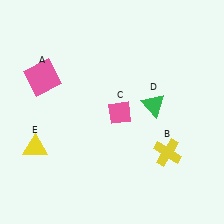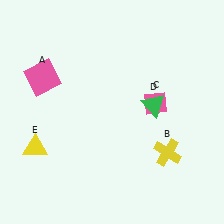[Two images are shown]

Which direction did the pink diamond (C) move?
The pink diamond (C) moved right.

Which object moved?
The pink diamond (C) moved right.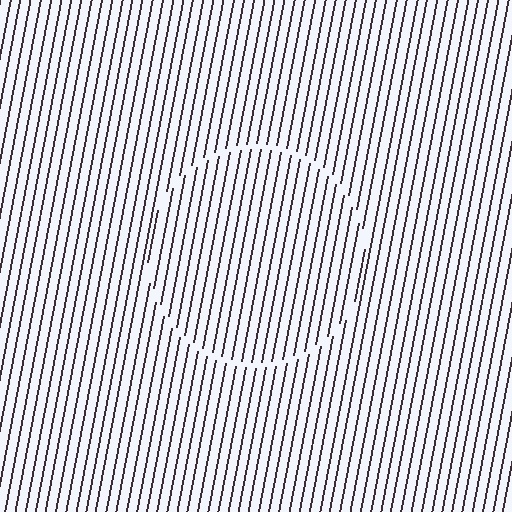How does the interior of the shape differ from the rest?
The interior of the shape contains the same grating, shifted by half a period — the contour is defined by the phase discontinuity where line-ends from the inner and outer gratings abut.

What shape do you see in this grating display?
An illusory circle. The interior of the shape contains the same grating, shifted by half a period — the contour is defined by the phase discontinuity where line-ends from the inner and outer gratings abut.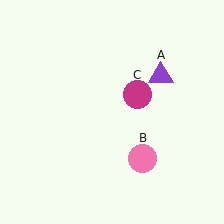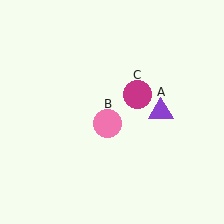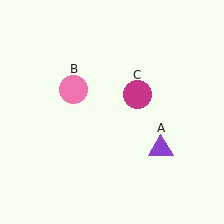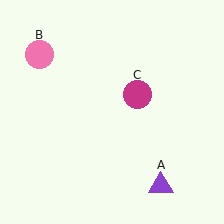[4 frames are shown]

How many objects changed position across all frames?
2 objects changed position: purple triangle (object A), pink circle (object B).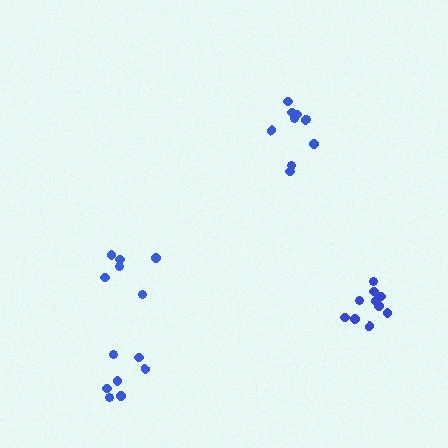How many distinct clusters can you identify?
There are 4 distinct clusters.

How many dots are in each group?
Group 1: 10 dots, Group 2: 6 dots, Group 3: 10 dots, Group 4: 7 dots (33 total).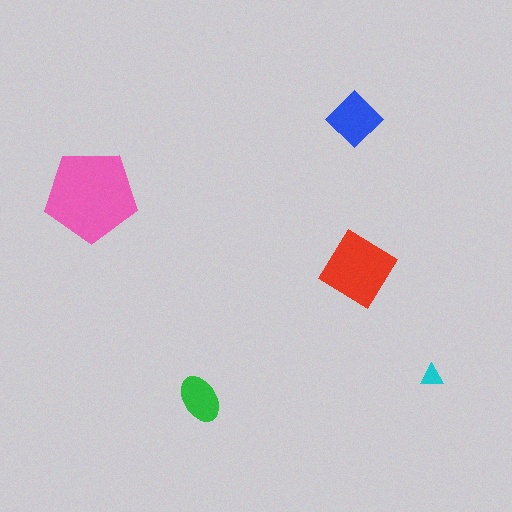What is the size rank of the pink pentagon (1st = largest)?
1st.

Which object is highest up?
The blue diamond is topmost.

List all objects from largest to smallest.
The pink pentagon, the red diamond, the blue diamond, the green ellipse, the cyan triangle.